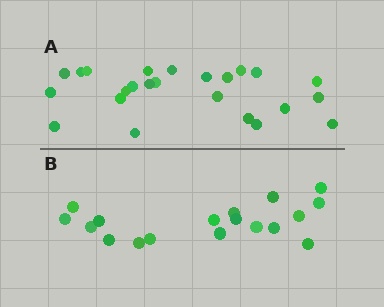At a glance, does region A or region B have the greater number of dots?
Region A (the top region) has more dots.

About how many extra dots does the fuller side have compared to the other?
Region A has about 6 more dots than region B.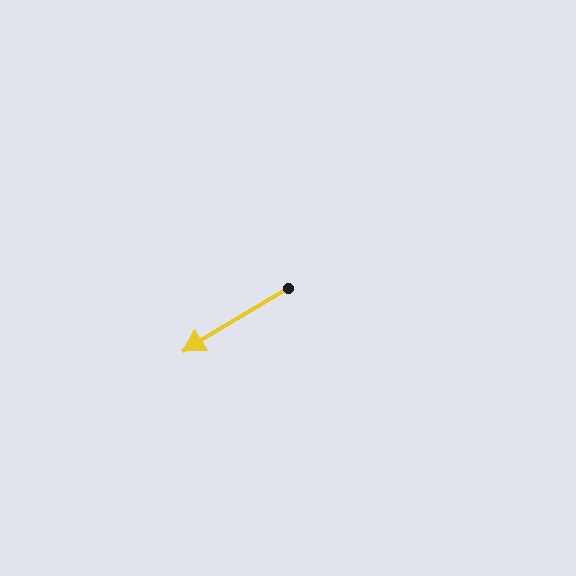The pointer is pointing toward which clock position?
Roughly 8 o'clock.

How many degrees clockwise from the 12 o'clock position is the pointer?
Approximately 239 degrees.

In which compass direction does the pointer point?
Southwest.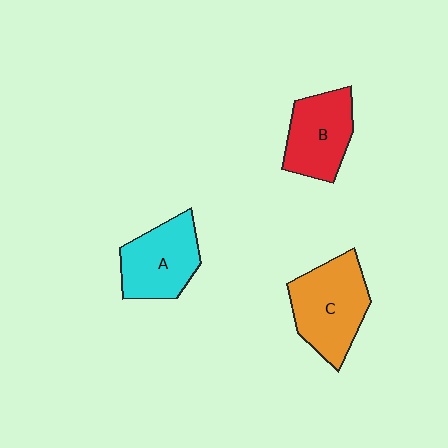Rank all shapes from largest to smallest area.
From largest to smallest: C (orange), A (cyan), B (red).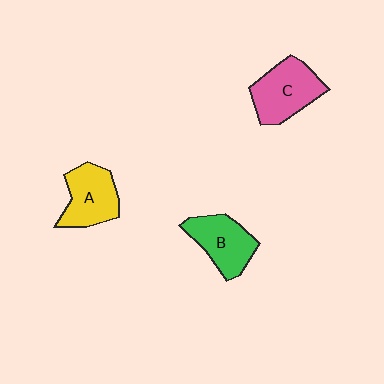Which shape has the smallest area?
Shape B (green).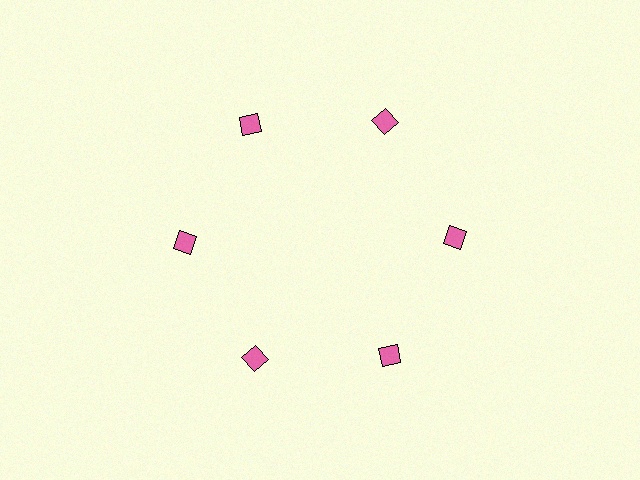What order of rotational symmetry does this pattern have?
This pattern has 6-fold rotational symmetry.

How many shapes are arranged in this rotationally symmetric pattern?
There are 6 shapes, arranged in 6 groups of 1.